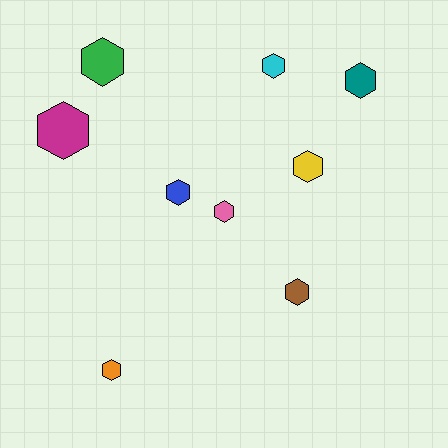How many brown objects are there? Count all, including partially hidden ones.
There is 1 brown object.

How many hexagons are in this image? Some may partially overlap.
There are 9 hexagons.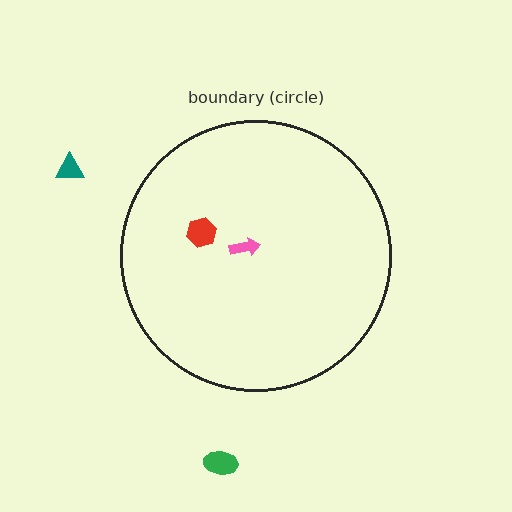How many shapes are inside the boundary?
2 inside, 2 outside.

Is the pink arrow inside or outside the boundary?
Inside.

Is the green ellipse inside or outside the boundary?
Outside.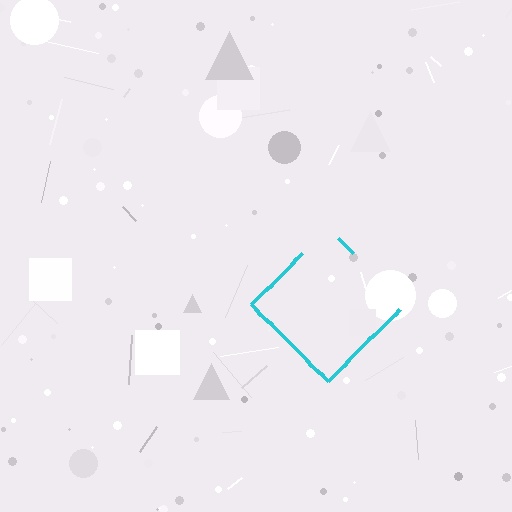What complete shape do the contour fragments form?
The contour fragments form a diamond.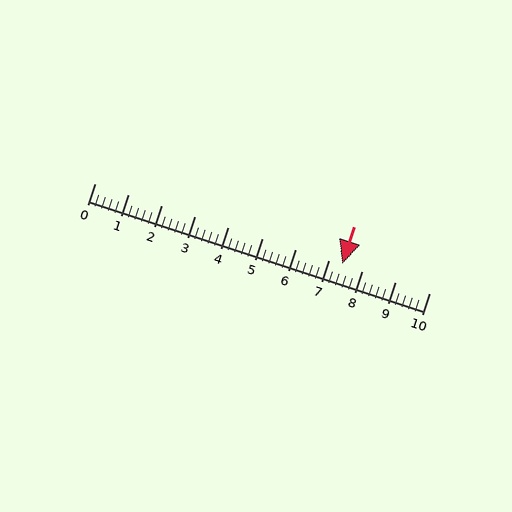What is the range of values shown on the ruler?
The ruler shows values from 0 to 10.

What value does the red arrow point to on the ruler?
The red arrow points to approximately 7.4.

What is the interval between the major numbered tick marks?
The major tick marks are spaced 1 units apart.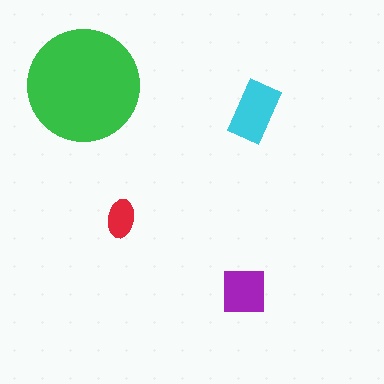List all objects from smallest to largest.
The red ellipse, the purple square, the cyan rectangle, the green circle.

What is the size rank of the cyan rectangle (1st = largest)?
2nd.